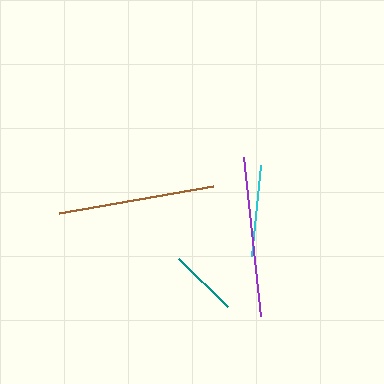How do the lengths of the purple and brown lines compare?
The purple and brown lines are approximately the same length.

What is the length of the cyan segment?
The cyan segment is approximately 92 pixels long.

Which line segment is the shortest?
The teal line is the shortest at approximately 69 pixels.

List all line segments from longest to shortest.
From longest to shortest: purple, brown, cyan, teal.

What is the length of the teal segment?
The teal segment is approximately 69 pixels long.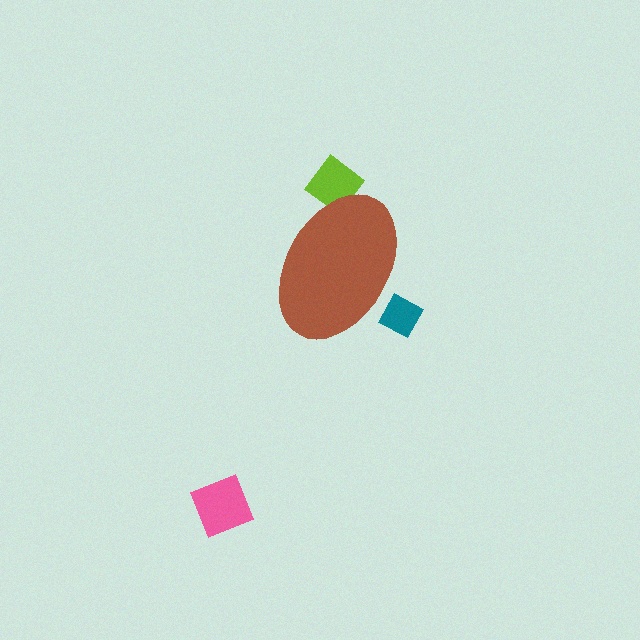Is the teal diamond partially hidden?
Yes, the teal diamond is partially hidden behind the brown ellipse.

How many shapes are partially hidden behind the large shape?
2 shapes are partially hidden.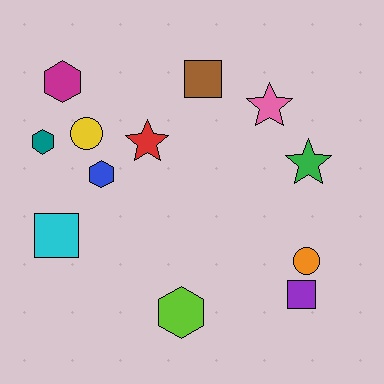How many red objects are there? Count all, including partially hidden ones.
There is 1 red object.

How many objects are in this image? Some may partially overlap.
There are 12 objects.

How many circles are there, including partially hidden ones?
There are 2 circles.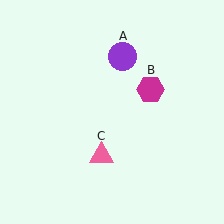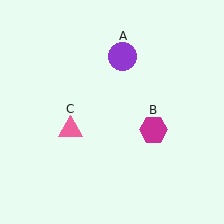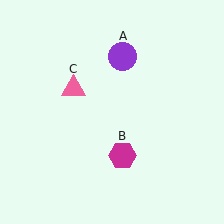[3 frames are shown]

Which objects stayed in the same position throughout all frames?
Purple circle (object A) remained stationary.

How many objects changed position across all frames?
2 objects changed position: magenta hexagon (object B), pink triangle (object C).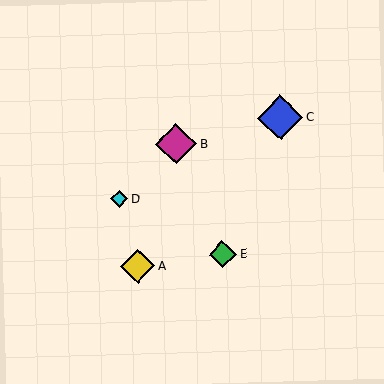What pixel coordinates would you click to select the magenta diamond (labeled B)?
Click at (176, 144) to select the magenta diamond B.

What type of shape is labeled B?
Shape B is a magenta diamond.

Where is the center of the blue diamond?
The center of the blue diamond is at (280, 118).